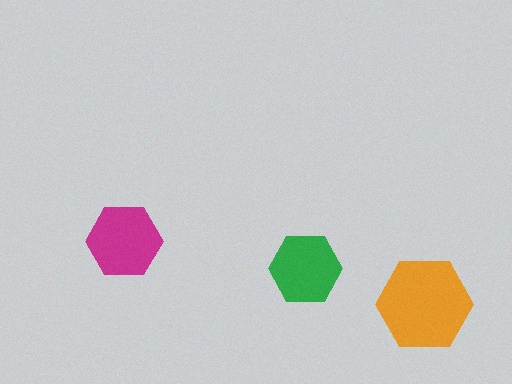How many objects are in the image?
There are 3 objects in the image.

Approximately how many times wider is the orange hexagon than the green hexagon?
About 1.5 times wider.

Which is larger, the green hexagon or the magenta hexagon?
The magenta one.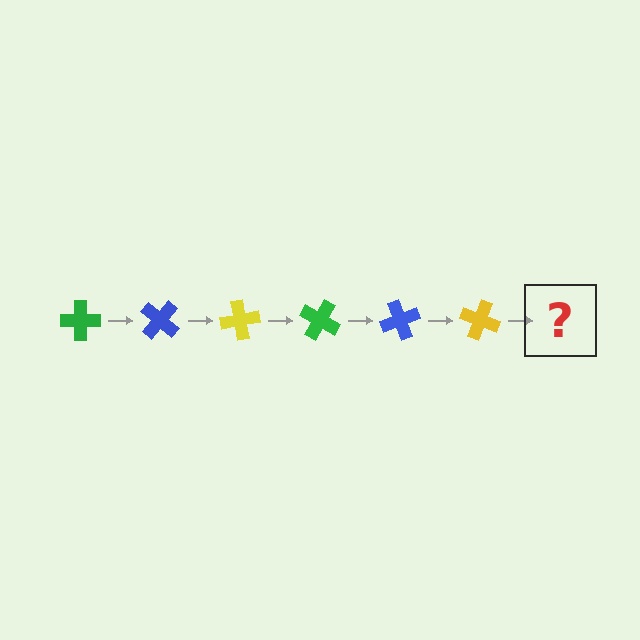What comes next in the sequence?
The next element should be a green cross, rotated 240 degrees from the start.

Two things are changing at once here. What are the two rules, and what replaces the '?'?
The two rules are that it rotates 40 degrees each step and the color cycles through green, blue, and yellow. The '?' should be a green cross, rotated 240 degrees from the start.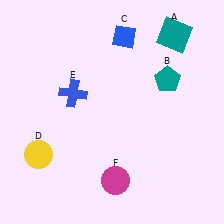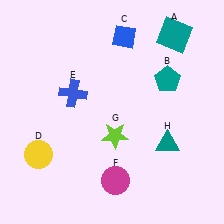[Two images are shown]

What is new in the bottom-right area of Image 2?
A lime star (G) was added in the bottom-right area of Image 2.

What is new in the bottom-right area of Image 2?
A teal triangle (H) was added in the bottom-right area of Image 2.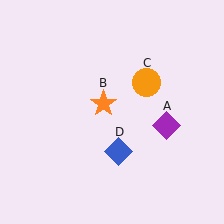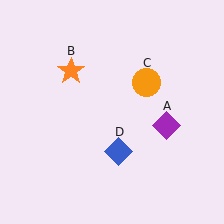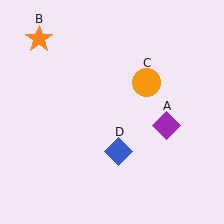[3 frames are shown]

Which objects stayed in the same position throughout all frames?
Purple diamond (object A) and orange circle (object C) and blue diamond (object D) remained stationary.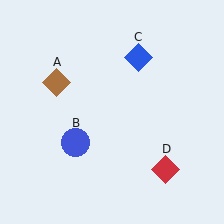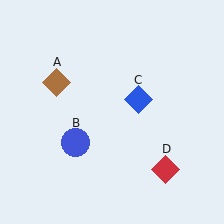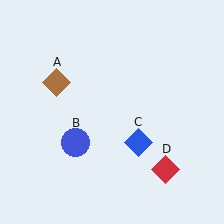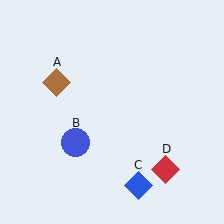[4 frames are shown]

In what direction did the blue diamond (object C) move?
The blue diamond (object C) moved down.